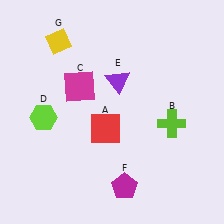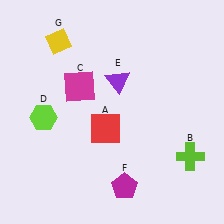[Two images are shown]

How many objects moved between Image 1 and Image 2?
1 object moved between the two images.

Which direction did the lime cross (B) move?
The lime cross (B) moved down.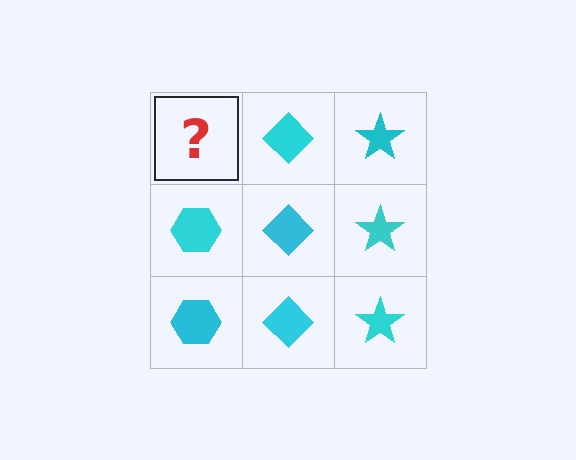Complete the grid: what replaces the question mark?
The question mark should be replaced with a cyan hexagon.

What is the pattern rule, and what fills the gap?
The rule is that each column has a consistent shape. The gap should be filled with a cyan hexagon.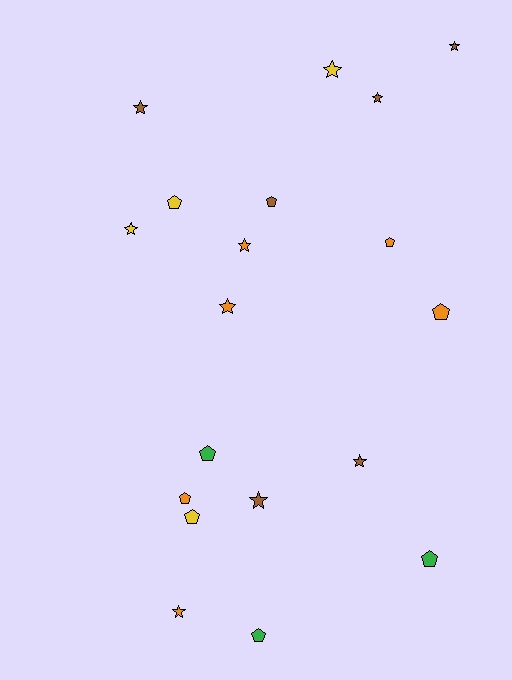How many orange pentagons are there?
There are 3 orange pentagons.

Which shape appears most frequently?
Star, with 10 objects.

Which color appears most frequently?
Orange, with 6 objects.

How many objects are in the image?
There are 19 objects.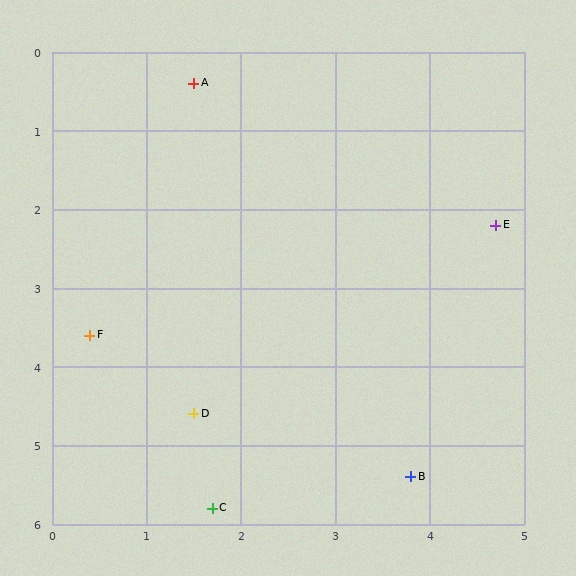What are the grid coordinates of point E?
Point E is at approximately (4.7, 2.2).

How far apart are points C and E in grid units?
Points C and E are about 4.7 grid units apart.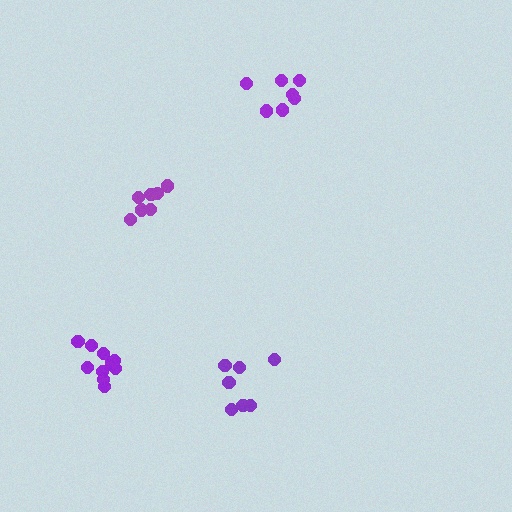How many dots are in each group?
Group 1: 7 dots, Group 2: 10 dots, Group 3: 7 dots, Group 4: 7 dots (31 total).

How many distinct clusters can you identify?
There are 4 distinct clusters.